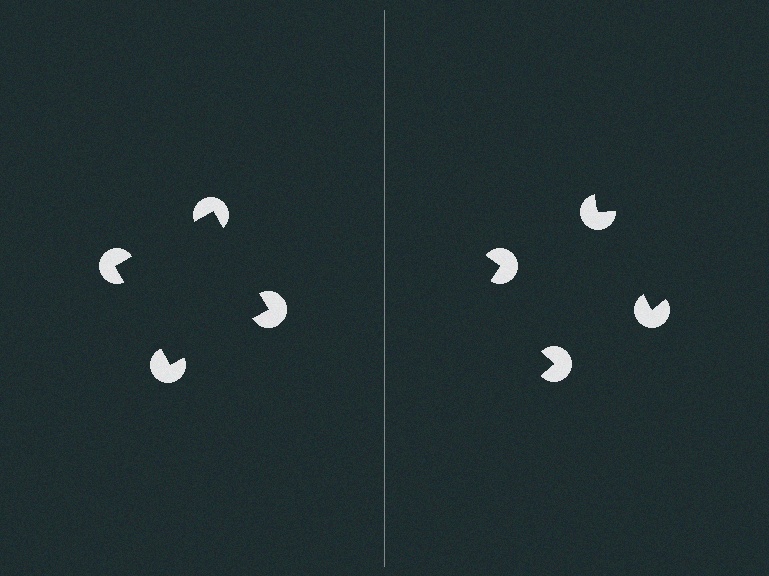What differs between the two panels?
The pac-man discs are positioned identically on both sides; only the wedge orientations differ. On the left they align to a square; on the right they are misaligned.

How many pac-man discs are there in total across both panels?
8 — 4 on each side.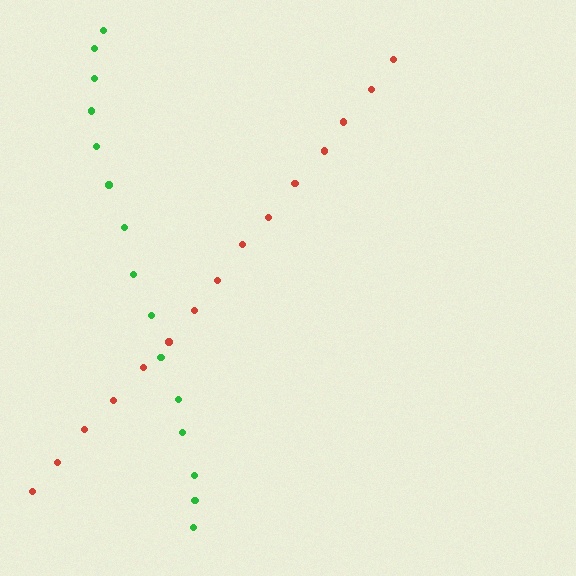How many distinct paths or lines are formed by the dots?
There are 2 distinct paths.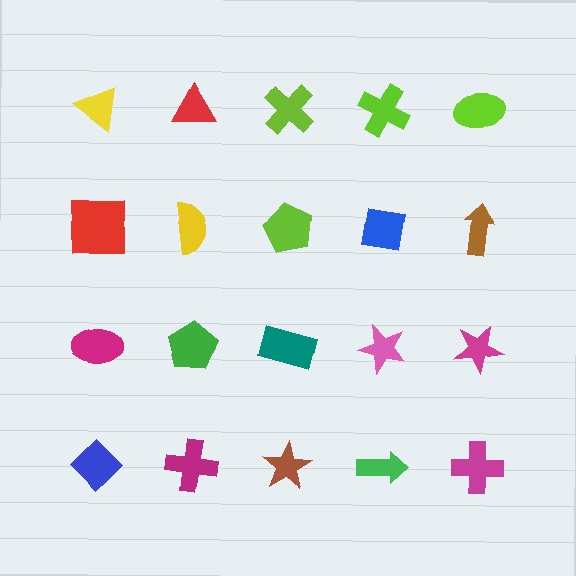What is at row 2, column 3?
A lime pentagon.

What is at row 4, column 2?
A magenta cross.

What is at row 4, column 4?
A green arrow.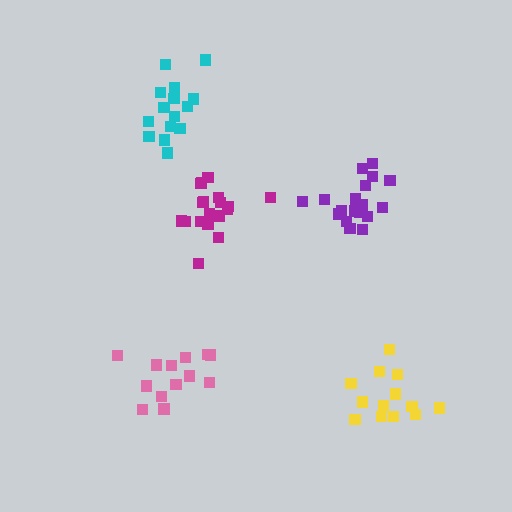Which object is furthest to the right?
The yellow cluster is rightmost.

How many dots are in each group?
Group 1: 18 dots, Group 2: 13 dots, Group 3: 19 dots, Group 4: 13 dots, Group 5: 15 dots (78 total).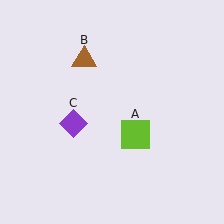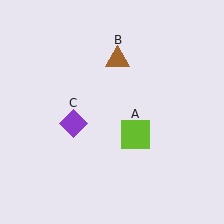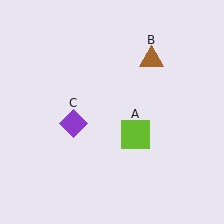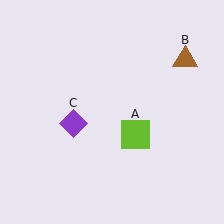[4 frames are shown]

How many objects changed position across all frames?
1 object changed position: brown triangle (object B).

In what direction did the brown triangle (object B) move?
The brown triangle (object B) moved right.